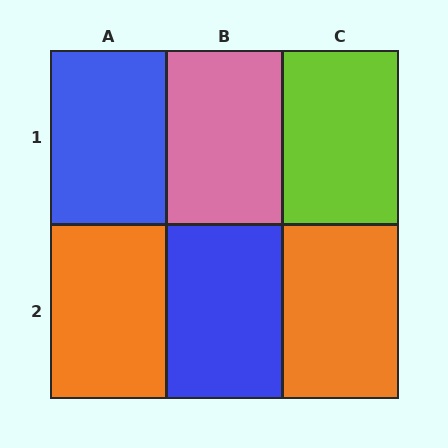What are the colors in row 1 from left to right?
Blue, pink, lime.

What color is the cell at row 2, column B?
Blue.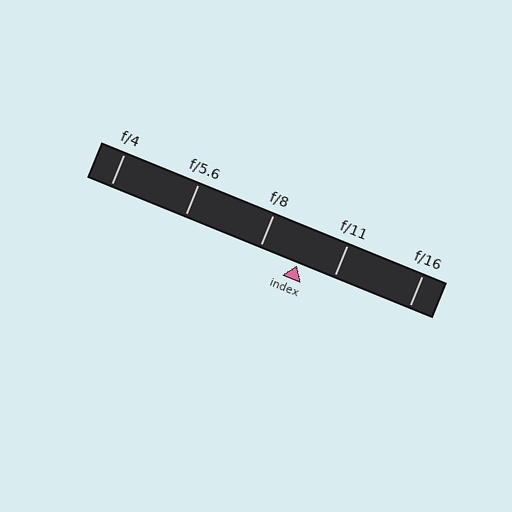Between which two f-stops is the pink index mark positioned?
The index mark is between f/8 and f/11.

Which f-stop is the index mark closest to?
The index mark is closest to f/11.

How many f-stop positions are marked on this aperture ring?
There are 5 f-stop positions marked.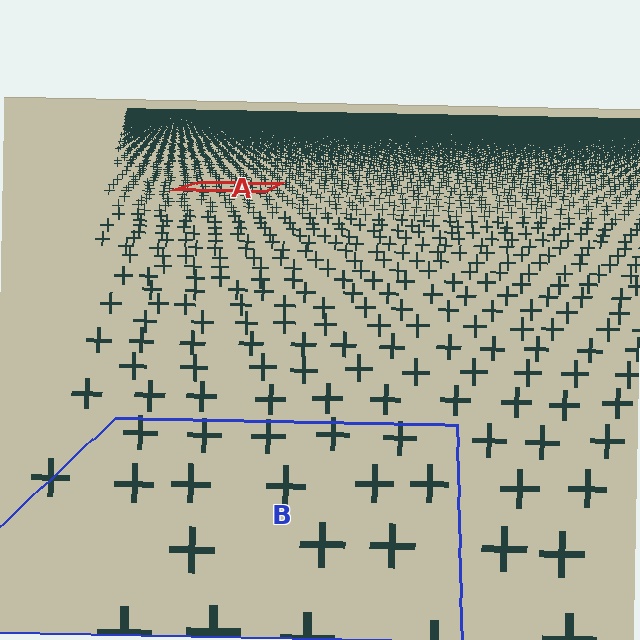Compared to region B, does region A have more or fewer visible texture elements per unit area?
Region A has more texture elements per unit area — they are packed more densely because it is farther away.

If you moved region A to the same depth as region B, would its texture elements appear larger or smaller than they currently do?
They would appear larger. At a closer depth, the same texture elements are projected at a bigger on-screen size.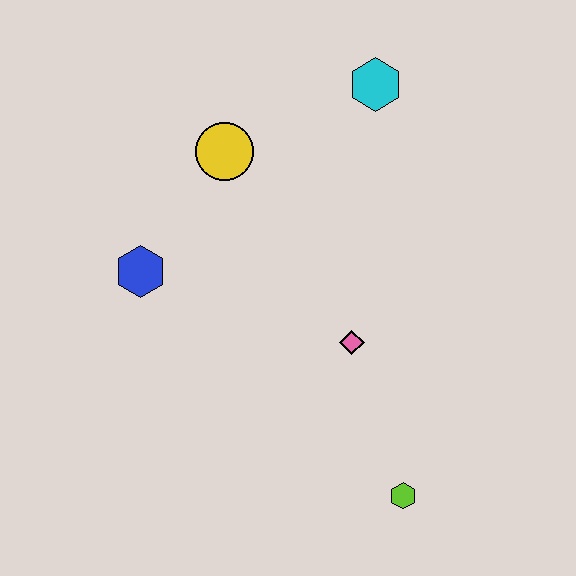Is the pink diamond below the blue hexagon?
Yes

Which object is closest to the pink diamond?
The lime hexagon is closest to the pink diamond.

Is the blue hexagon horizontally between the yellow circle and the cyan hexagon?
No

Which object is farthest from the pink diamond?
The cyan hexagon is farthest from the pink diamond.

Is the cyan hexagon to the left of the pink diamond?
No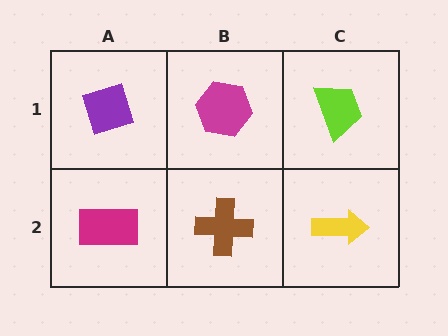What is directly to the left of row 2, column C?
A brown cross.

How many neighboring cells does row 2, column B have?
3.